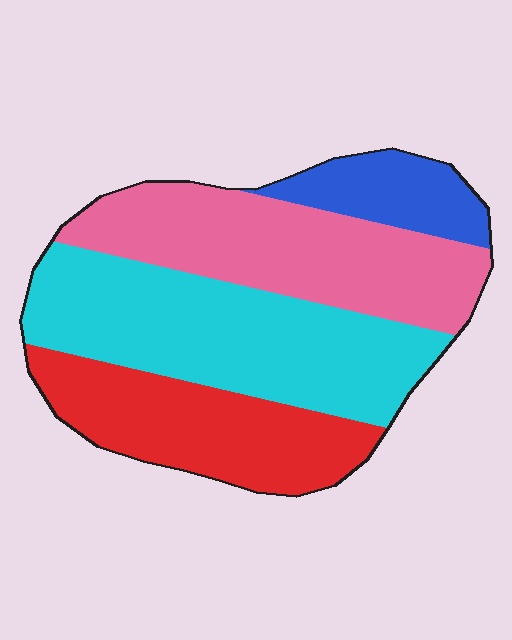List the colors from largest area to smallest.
From largest to smallest: cyan, pink, red, blue.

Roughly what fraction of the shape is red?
Red covers around 25% of the shape.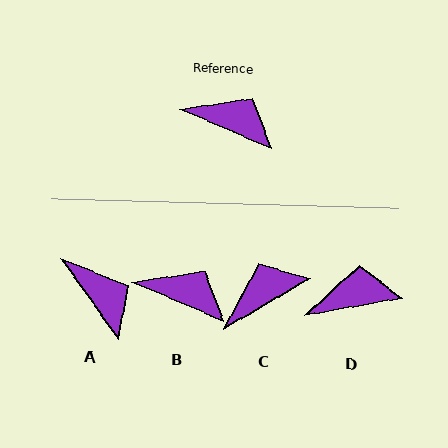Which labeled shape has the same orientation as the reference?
B.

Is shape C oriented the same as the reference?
No, it is off by about 53 degrees.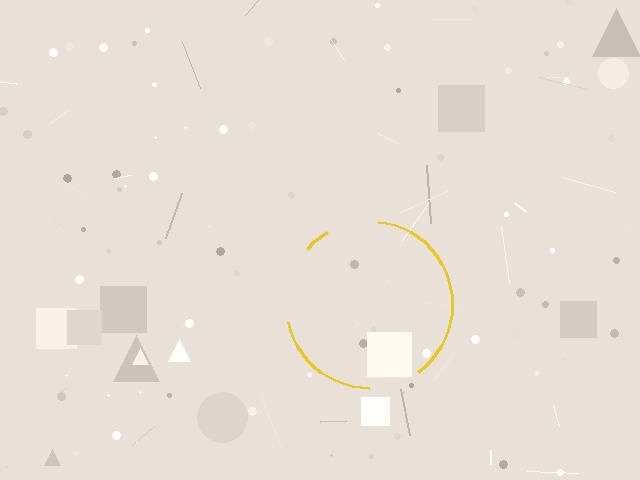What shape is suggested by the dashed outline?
The dashed outline suggests a circle.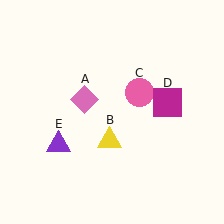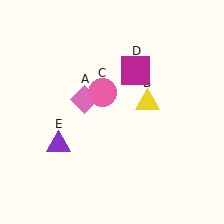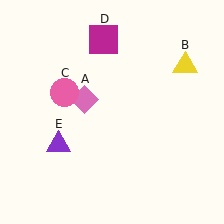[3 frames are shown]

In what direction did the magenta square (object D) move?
The magenta square (object D) moved up and to the left.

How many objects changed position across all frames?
3 objects changed position: yellow triangle (object B), pink circle (object C), magenta square (object D).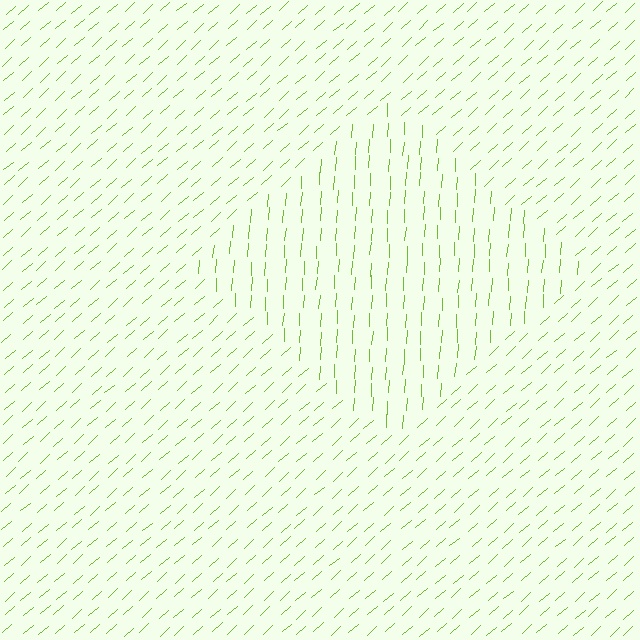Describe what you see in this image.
The image is filled with small lime line segments. A diamond region in the image has lines oriented differently from the surrounding lines, creating a visible texture boundary.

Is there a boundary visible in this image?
Yes, there is a texture boundary formed by a change in line orientation.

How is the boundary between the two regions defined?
The boundary is defined purely by a change in line orientation (approximately 45 degrees difference). All lines are the same color and thickness.